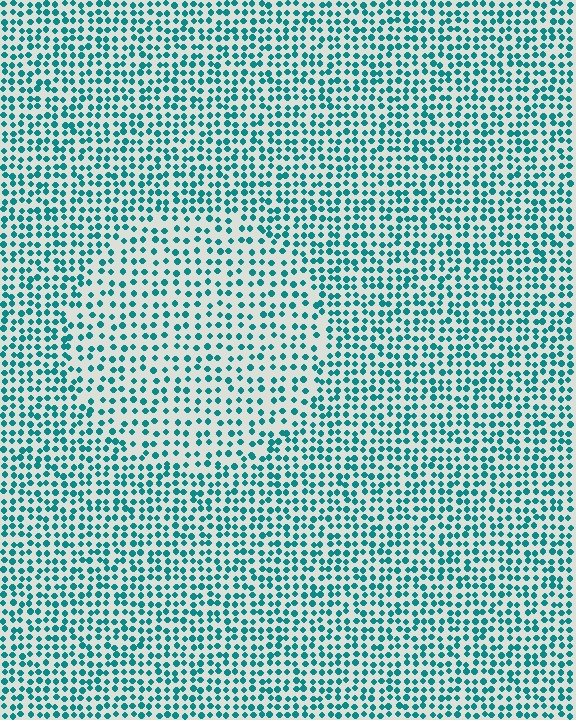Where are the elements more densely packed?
The elements are more densely packed outside the circle boundary.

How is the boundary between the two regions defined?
The boundary is defined by a change in element density (approximately 1.6x ratio). All elements are the same color, size, and shape.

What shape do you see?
I see a circle.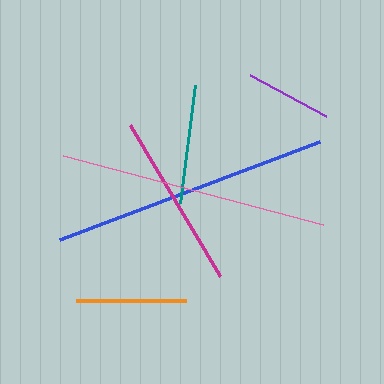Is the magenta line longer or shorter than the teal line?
The magenta line is longer than the teal line.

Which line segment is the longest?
The blue line is the longest at approximately 278 pixels.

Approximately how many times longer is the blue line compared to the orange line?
The blue line is approximately 2.5 times the length of the orange line.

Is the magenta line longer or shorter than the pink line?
The pink line is longer than the magenta line.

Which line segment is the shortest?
The purple line is the shortest at approximately 86 pixels.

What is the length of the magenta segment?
The magenta segment is approximately 175 pixels long.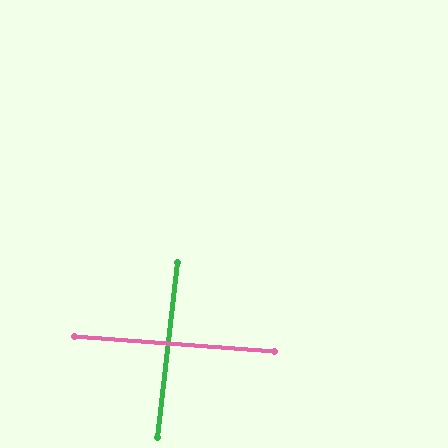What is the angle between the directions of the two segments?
Approximately 88 degrees.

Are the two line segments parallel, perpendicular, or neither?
Perpendicular — they meet at approximately 88°.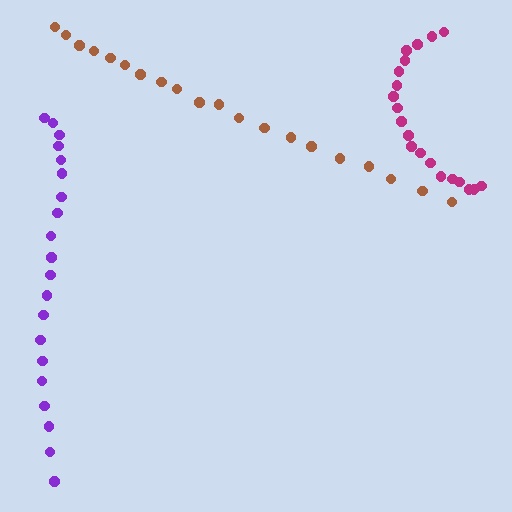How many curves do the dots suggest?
There are 3 distinct paths.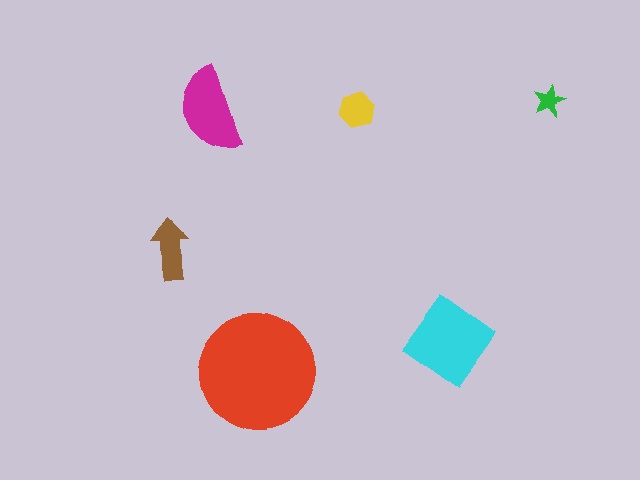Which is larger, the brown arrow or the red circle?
The red circle.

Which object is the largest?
The red circle.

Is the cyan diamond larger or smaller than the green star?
Larger.